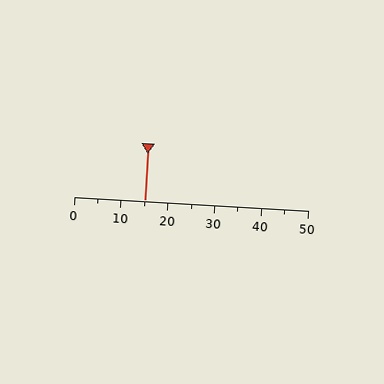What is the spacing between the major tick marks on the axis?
The major ticks are spaced 10 apart.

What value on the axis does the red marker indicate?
The marker indicates approximately 15.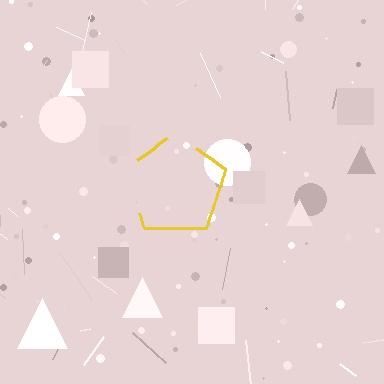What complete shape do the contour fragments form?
The contour fragments form a pentagon.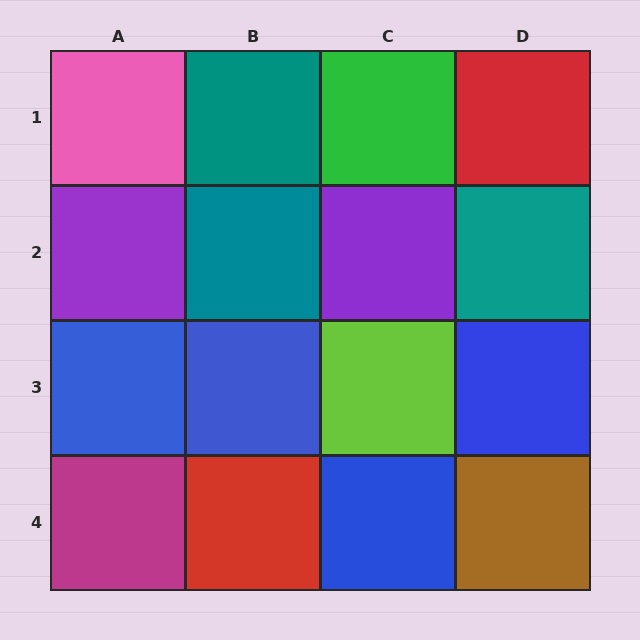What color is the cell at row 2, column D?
Teal.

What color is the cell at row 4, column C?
Blue.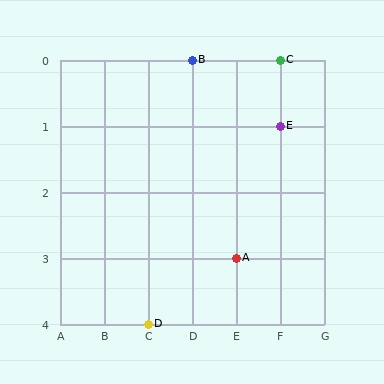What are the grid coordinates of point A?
Point A is at grid coordinates (E, 3).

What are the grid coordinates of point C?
Point C is at grid coordinates (F, 0).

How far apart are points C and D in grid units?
Points C and D are 3 columns and 4 rows apart (about 5.0 grid units diagonally).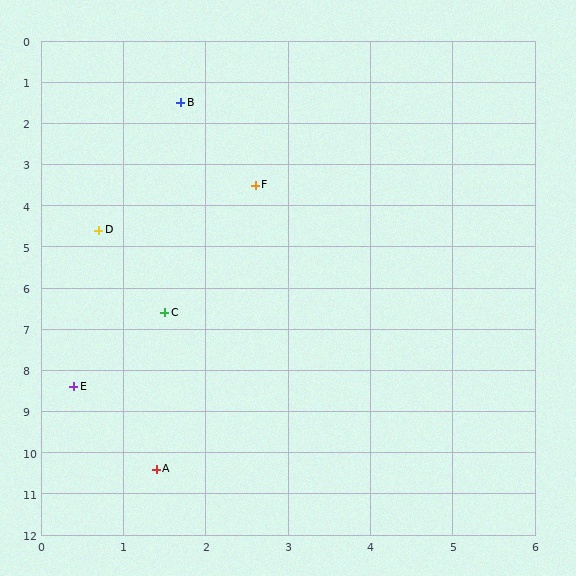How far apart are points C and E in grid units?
Points C and E are about 2.1 grid units apart.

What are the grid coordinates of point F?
Point F is at approximately (2.6, 3.5).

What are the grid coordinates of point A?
Point A is at approximately (1.4, 10.4).